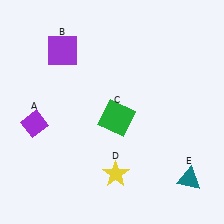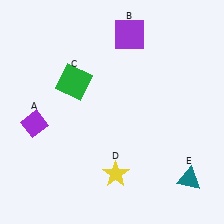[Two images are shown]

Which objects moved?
The objects that moved are: the purple square (B), the green square (C).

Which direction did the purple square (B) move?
The purple square (B) moved right.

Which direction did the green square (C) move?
The green square (C) moved left.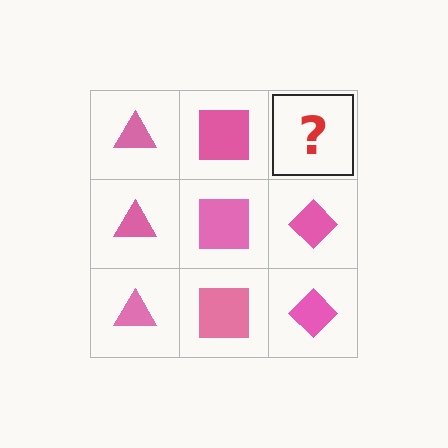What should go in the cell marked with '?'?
The missing cell should contain a pink diamond.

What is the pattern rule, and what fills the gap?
The rule is that each column has a consistent shape. The gap should be filled with a pink diamond.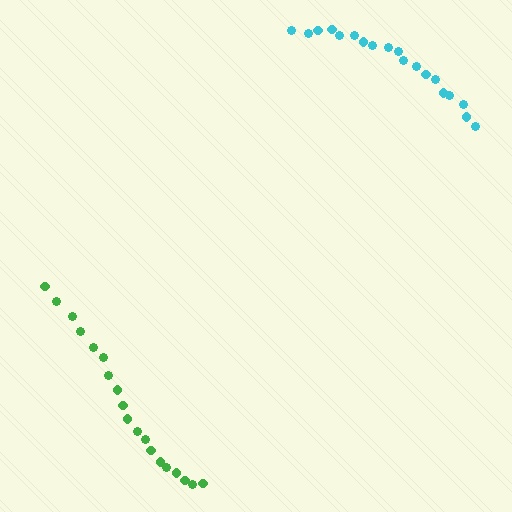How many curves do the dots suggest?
There are 2 distinct paths.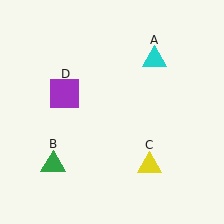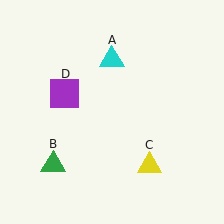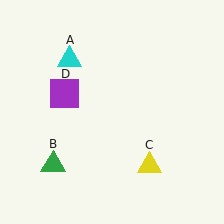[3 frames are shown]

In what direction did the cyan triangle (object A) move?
The cyan triangle (object A) moved left.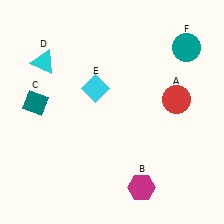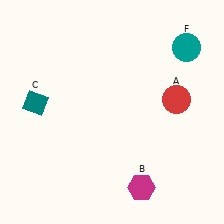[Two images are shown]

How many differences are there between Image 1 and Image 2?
There are 2 differences between the two images.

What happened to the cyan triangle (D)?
The cyan triangle (D) was removed in Image 2. It was in the top-left area of Image 1.